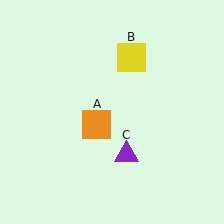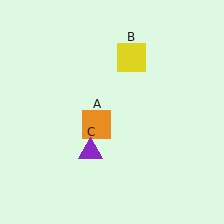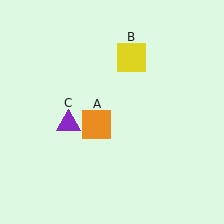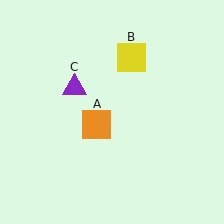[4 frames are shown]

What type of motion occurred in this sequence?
The purple triangle (object C) rotated clockwise around the center of the scene.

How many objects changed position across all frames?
1 object changed position: purple triangle (object C).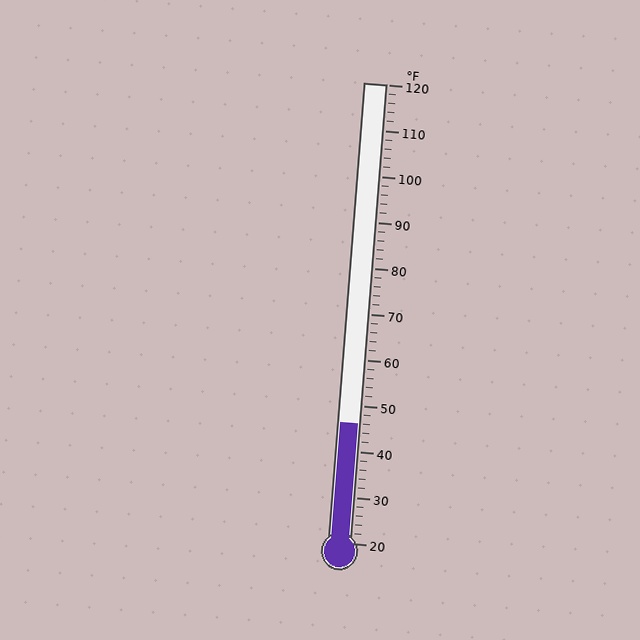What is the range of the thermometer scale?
The thermometer scale ranges from 20°F to 120°F.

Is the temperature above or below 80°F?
The temperature is below 80°F.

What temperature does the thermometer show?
The thermometer shows approximately 46°F.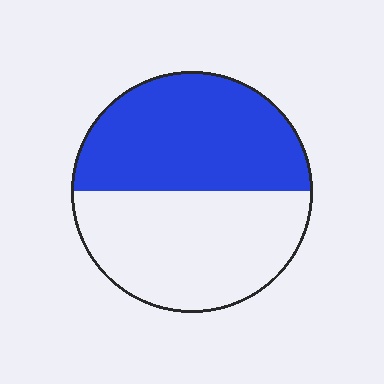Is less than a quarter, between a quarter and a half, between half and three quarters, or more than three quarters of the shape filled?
Between a quarter and a half.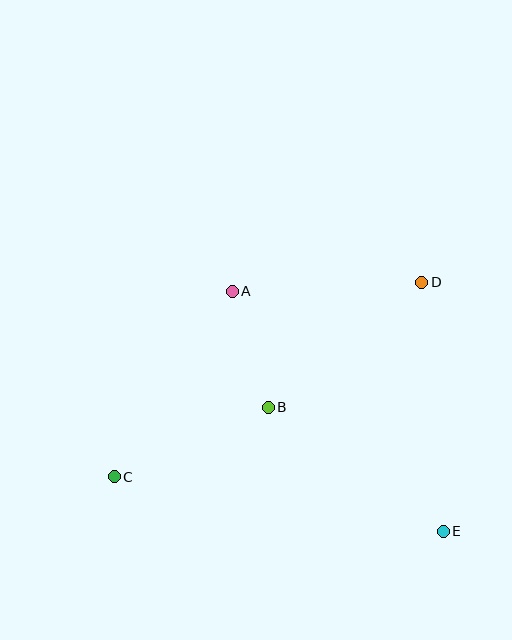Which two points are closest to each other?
Points A and B are closest to each other.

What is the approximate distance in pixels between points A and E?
The distance between A and E is approximately 320 pixels.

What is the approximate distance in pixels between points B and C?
The distance between B and C is approximately 169 pixels.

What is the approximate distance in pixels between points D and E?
The distance between D and E is approximately 250 pixels.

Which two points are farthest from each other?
Points C and D are farthest from each other.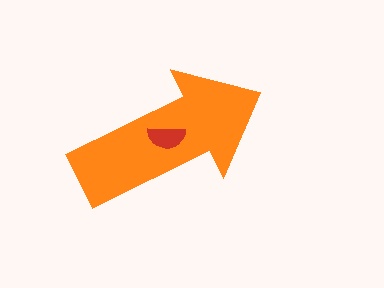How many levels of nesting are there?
2.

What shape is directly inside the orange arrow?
The red semicircle.